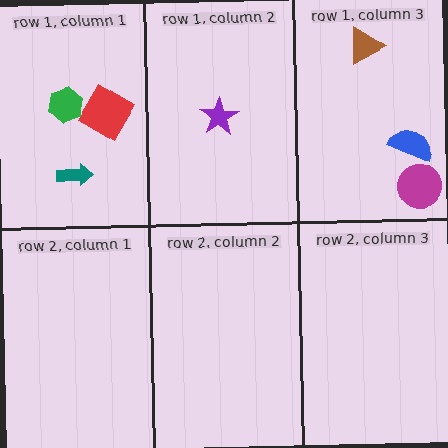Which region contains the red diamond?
The row 1, column 1 region.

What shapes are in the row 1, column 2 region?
The purple star.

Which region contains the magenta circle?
The row 1, column 3 region.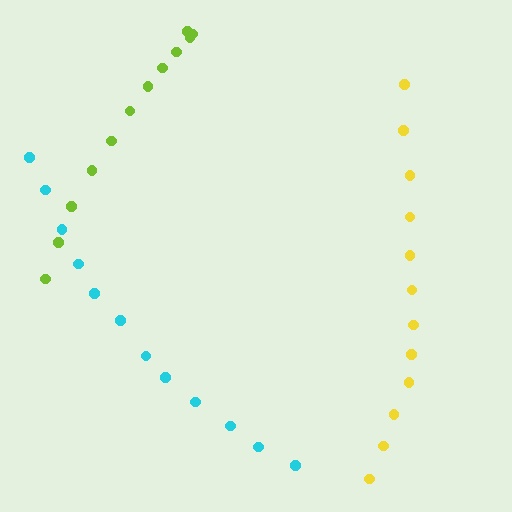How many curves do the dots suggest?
There are 3 distinct paths.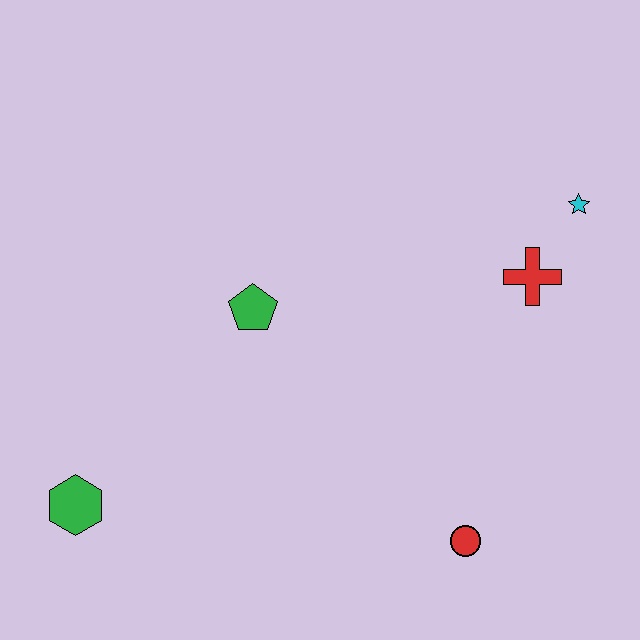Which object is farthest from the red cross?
The green hexagon is farthest from the red cross.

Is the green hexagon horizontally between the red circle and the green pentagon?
No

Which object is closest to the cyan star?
The red cross is closest to the cyan star.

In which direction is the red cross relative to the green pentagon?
The red cross is to the right of the green pentagon.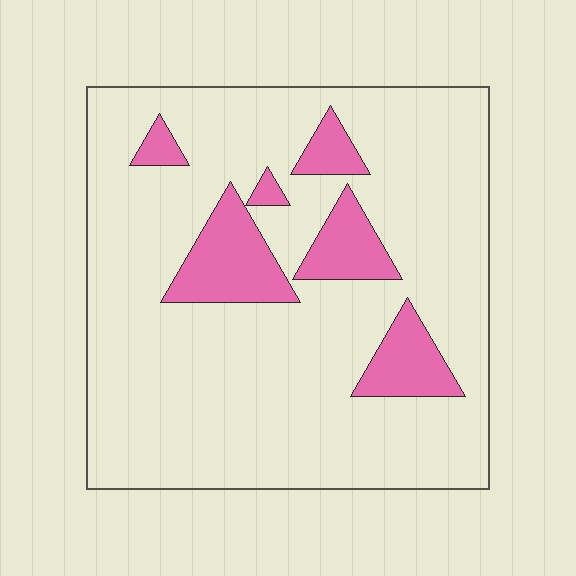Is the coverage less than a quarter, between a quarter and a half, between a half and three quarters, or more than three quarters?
Less than a quarter.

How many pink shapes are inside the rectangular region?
6.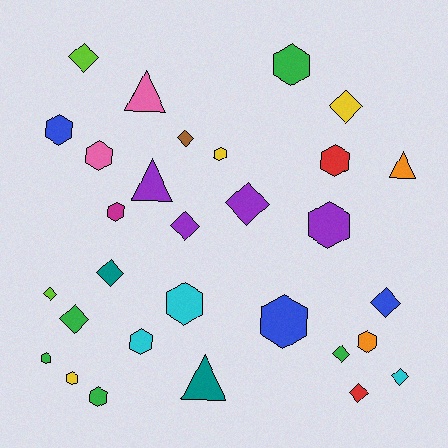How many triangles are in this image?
There are 4 triangles.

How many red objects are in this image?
There are 2 red objects.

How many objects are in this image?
There are 30 objects.